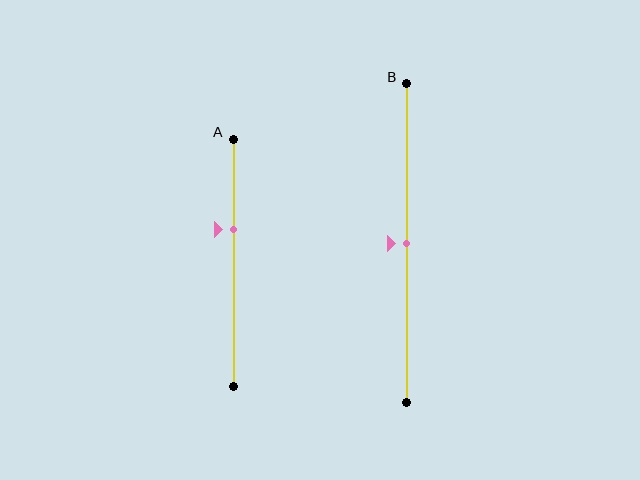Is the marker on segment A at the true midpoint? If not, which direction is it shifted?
No, the marker on segment A is shifted upward by about 14% of the segment length.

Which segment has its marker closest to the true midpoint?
Segment B has its marker closest to the true midpoint.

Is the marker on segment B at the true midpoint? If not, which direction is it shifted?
Yes, the marker on segment B is at the true midpoint.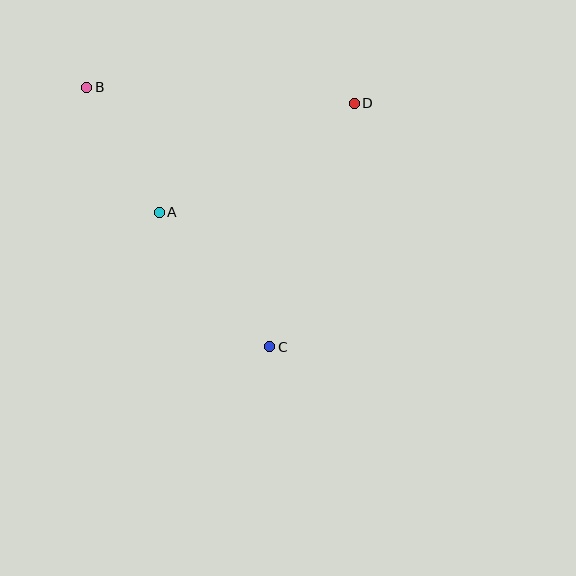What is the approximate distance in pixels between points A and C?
The distance between A and C is approximately 174 pixels.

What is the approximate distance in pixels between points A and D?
The distance between A and D is approximately 223 pixels.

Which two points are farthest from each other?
Points B and C are farthest from each other.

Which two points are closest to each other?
Points A and B are closest to each other.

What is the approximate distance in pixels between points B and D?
The distance between B and D is approximately 268 pixels.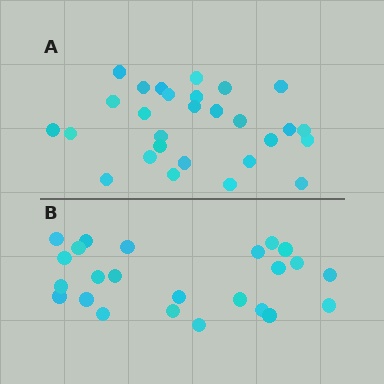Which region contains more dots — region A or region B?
Region A (the top region) has more dots.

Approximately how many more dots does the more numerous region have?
Region A has about 4 more dots than region B.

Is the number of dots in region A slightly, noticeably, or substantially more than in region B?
Region A has only slightly more — the two regions are fairly close. The ratio is roughly 1.2 to 1.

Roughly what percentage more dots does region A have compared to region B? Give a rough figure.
About 15% more.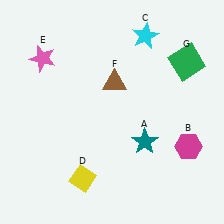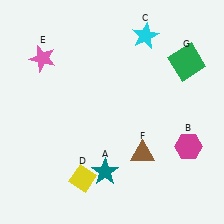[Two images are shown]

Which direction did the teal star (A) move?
The teal star (A) moved left.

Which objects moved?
The objects that moved are: the teal star (A), the brown triangle (F).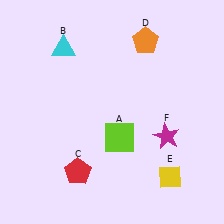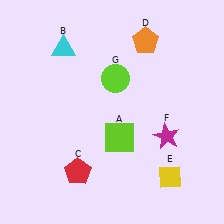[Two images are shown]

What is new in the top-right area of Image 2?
A lime circle (G) was added in the top-right area of Image 2.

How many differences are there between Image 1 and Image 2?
There is 1 difference between the two images.